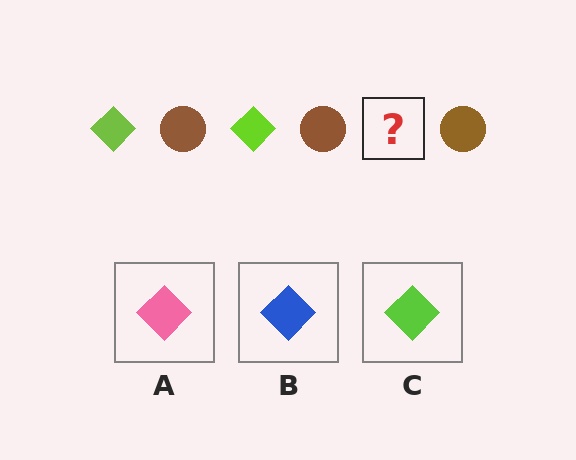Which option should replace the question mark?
Option C.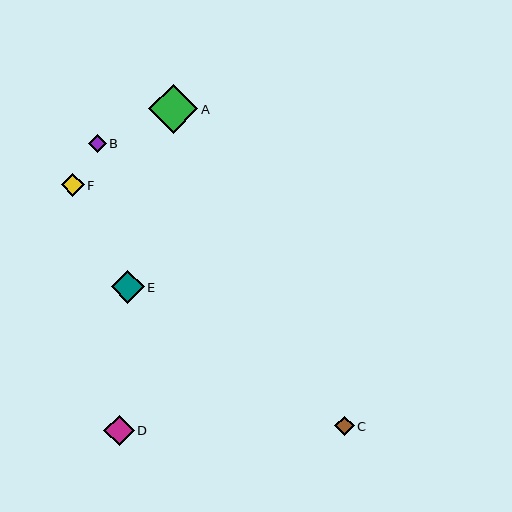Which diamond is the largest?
Diamond A is the largest with a size of approximately 49 pixels.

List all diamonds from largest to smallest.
From largest to smallest: A, E, D, F, C, B.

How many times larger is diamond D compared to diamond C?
Diamond D is approximately 1.6 times the size of diamond C.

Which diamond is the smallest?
Diamond B is the smallest with a size of approximately 17 pixels.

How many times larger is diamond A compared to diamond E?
Diamond A is approximately 1.5 times the size of diamond E.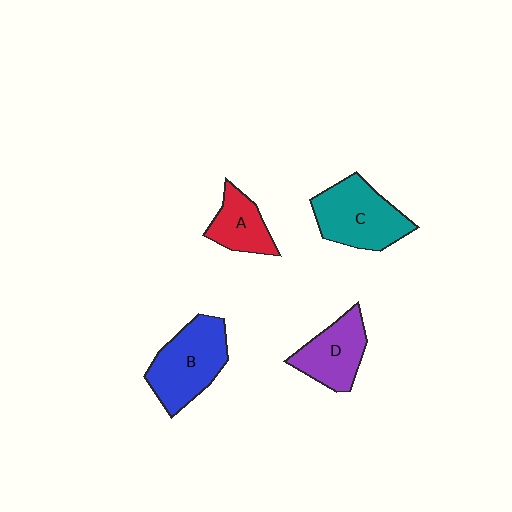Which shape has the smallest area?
Shape A (red).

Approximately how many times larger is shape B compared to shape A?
Approximately 1.7 times.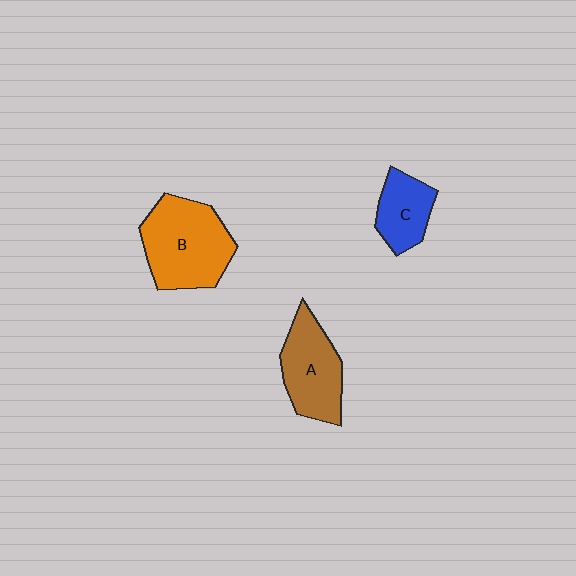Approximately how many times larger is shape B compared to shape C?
Approximately 1.9 times.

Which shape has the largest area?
Shape B (orange).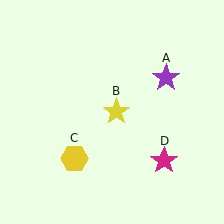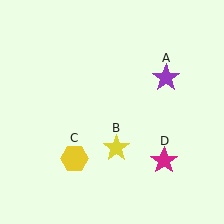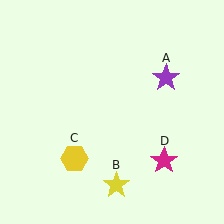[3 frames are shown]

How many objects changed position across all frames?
1 object changed position: yellow star (object B).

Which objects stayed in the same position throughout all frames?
Purple star (object A) and yellow hexagon (object C) and magenta star (object D) remained stationary.